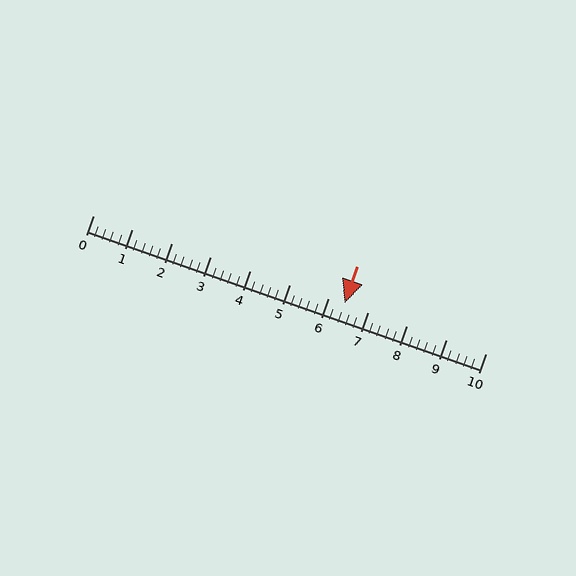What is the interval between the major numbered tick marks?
The major tick marks are spaced 1 units apart.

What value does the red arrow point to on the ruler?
The red arrow points to approximately 6.4.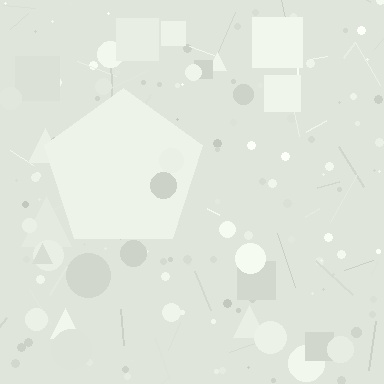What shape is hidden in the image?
A pentagon is hidden in the image.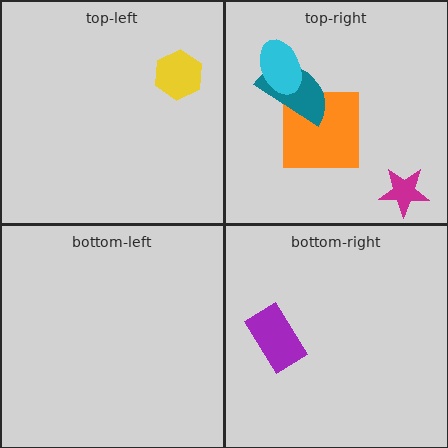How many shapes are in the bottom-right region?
1.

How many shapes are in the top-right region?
4.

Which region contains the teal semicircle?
The top-right region.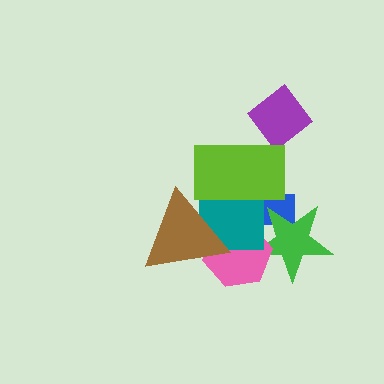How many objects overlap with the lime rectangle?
4 objects overlap with the lime rectangle.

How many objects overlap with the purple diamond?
1 object overlaps with the purple diamond.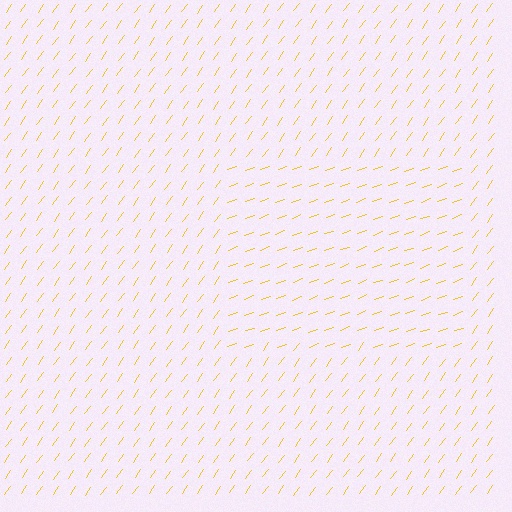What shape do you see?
I see a rectangle.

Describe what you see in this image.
The image is filled with small yellow line segments. A rectangle region in the image has lines oriented differently from the surrounding lines, creating a visible texture boundary.